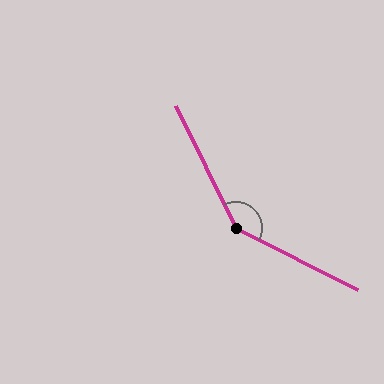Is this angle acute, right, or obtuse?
It is obtuse.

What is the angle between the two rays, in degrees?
Approximately 142 degrees.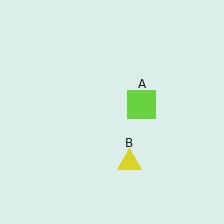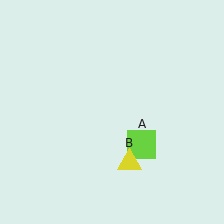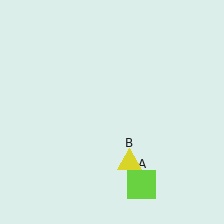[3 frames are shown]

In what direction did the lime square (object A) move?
The lime square (object A) moved down.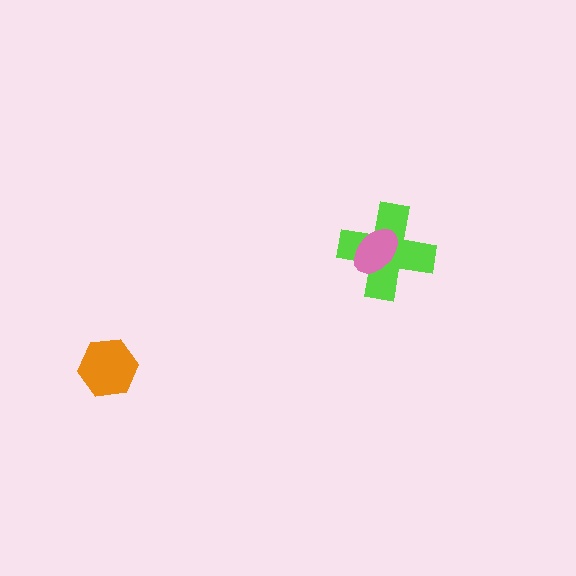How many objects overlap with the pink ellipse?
1 object overlaps with the pink ellipse.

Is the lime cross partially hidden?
Yes, it is partially covered by another shape.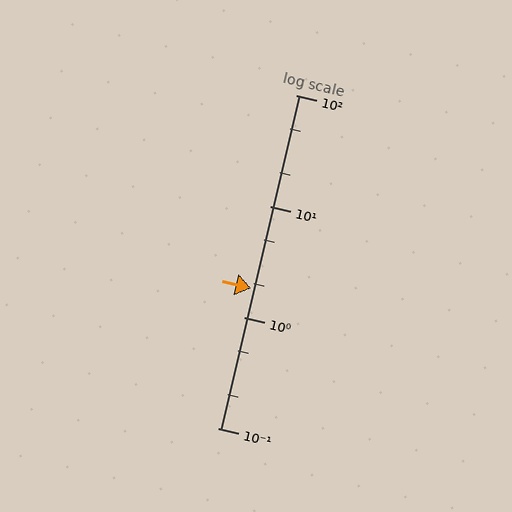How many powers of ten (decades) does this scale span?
The scale spans 3 decades, from 0.1 to 100.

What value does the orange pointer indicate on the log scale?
The pointer indicates approximately 1.8.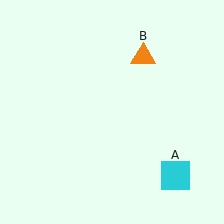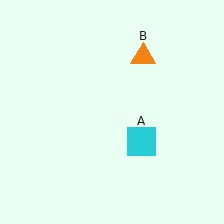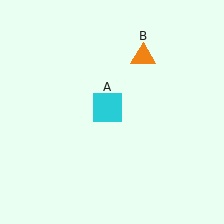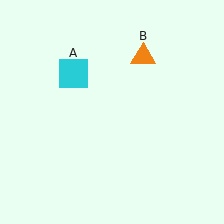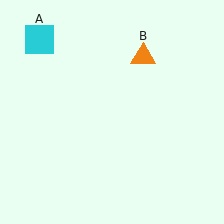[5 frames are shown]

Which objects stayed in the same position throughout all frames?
Orange triangle (object B) remained stationary.